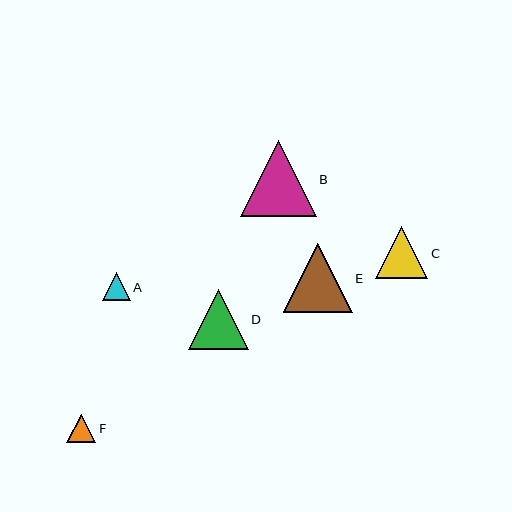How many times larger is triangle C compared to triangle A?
Triangle C is approximately 1.9 times the size of triangle A.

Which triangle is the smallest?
Triangle A is the smallest with a size of approximately 28 pixels.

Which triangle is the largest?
Triangle B is the largest with a size of approximately 76 pixels.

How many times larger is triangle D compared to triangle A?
Triangle D is approximately 2.1 times the size of triangle A.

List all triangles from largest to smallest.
From largest to smallest: B, E, D, C, F, A.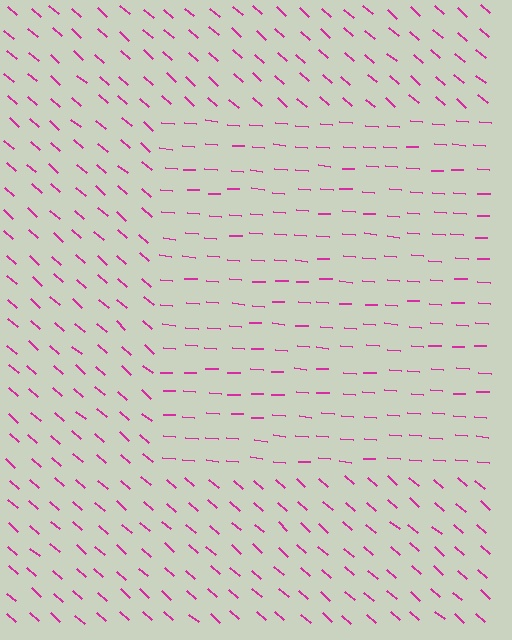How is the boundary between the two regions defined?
The boundary is defined purely by a change in line orientation (approximately 37 degrees difference). All lines are the same color and thickness.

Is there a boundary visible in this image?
Yes, there is a texture boundary formed by a change in line orientation.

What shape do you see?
I see a rectangle.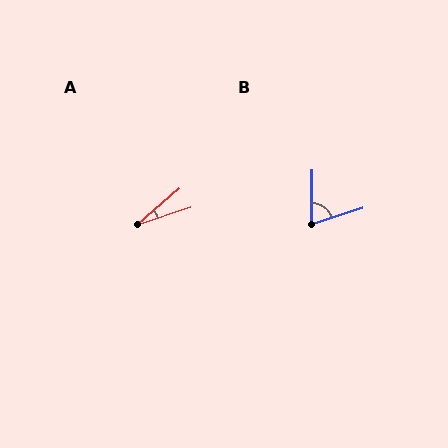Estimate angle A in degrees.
Approximately 22 degrees.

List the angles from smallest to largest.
A (22°), B (72°).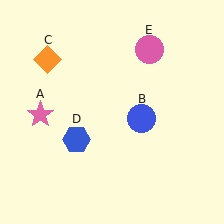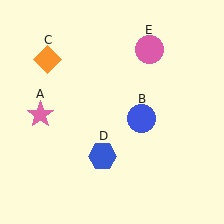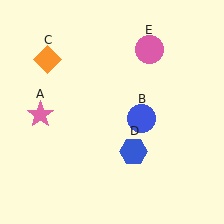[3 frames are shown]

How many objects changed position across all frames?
1 object changed position: blue hexagon (object D).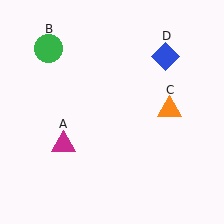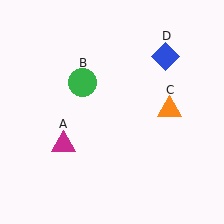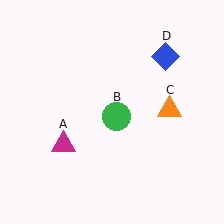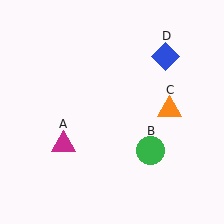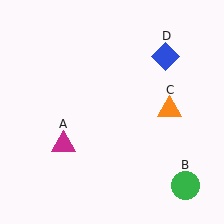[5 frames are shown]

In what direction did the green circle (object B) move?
The green circle (object B) moved down and to the right.